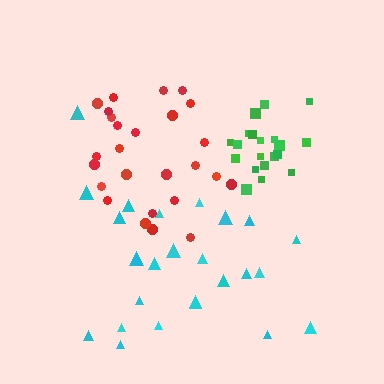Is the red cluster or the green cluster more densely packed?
Green.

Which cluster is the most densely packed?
Green.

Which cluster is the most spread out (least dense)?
Cyan.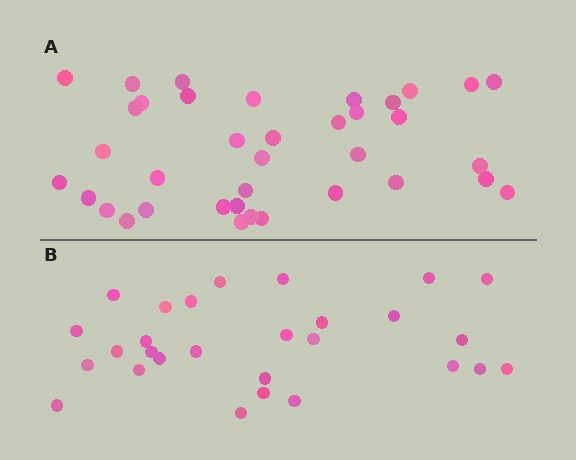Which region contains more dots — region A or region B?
Region A (the top region) has more dots.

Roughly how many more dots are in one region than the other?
Region A has roughly 8 or so more dots than region B.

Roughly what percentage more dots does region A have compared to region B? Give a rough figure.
About 30% more.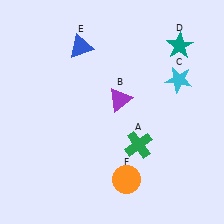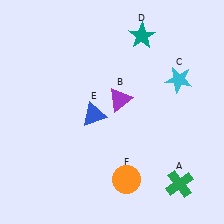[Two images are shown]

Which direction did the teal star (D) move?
The teal star (D) moved left.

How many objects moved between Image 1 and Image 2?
3 objects moved between the two images.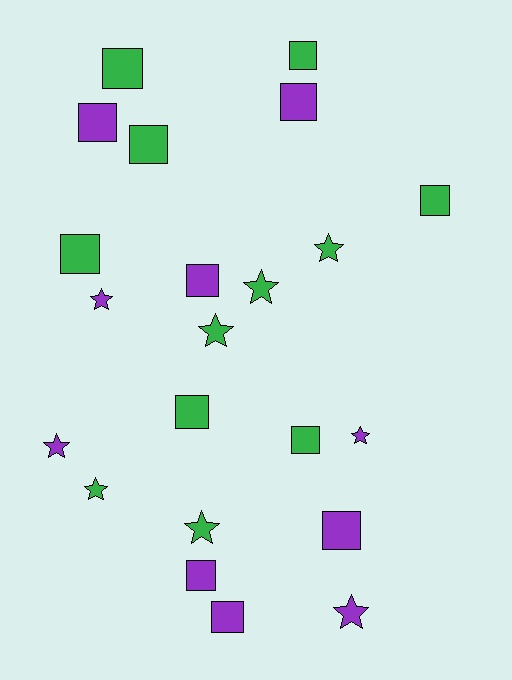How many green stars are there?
There are 5 green stars.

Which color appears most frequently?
Green, with 12 objects.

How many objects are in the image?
There are 22 objects.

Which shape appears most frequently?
Square, with 13 objects.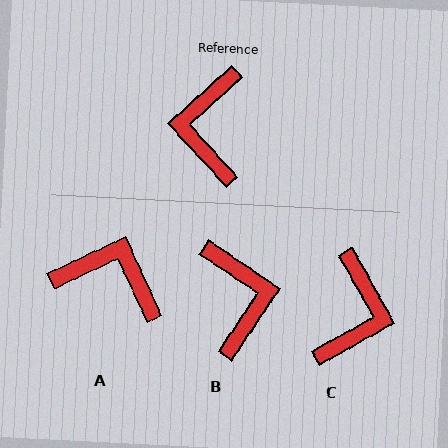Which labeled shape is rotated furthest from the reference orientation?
C, about 167 degrees away.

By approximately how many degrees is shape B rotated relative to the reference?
Approximately 166 degrees clockwise.